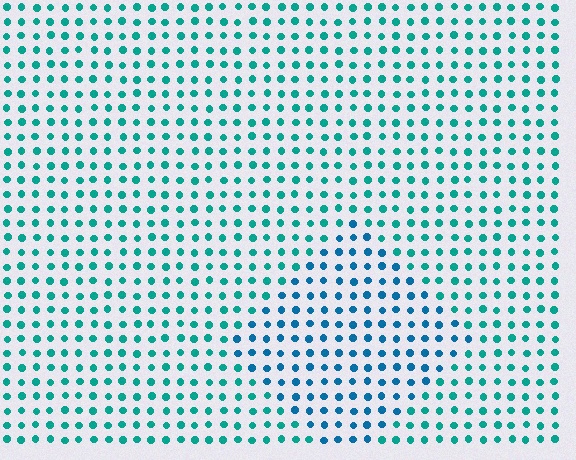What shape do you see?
I see a diamond.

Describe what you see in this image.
The image is filled with small teal elements in a uniform arrangement. A diamond-shaped region is visible where the elements are tinted to a slightly different hue, forming a subtle color boundary.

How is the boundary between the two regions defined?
The boundary is defined purely by a slight shift in hue (about 28 degrees). Spacing, size, and orientation are identical on both sides.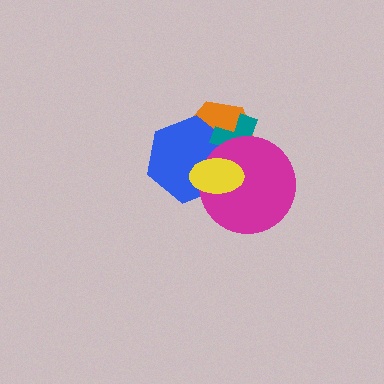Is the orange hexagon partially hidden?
Yes, it is partially covered by another shape.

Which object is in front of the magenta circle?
The yellow ellipse is in front of the magenta circle.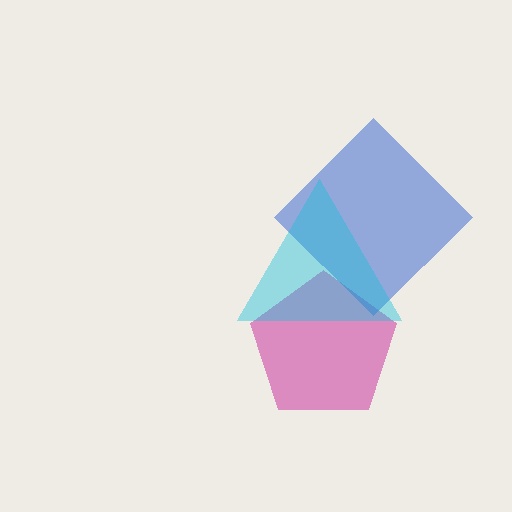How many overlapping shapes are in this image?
There are 3 overlapping shapes in the image.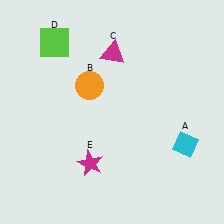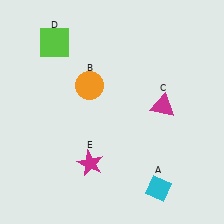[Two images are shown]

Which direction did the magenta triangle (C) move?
The magenta triangle (C) moved down.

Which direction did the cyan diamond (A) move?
The cyan diamond (A) moved down.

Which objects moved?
The objects that moved are: the cyan diamond (A), the magenta triangle (C).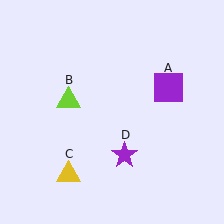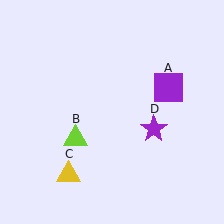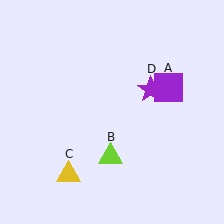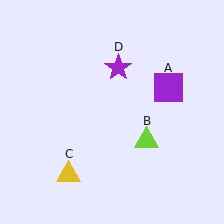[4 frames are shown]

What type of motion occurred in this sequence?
The lime triangle (object B), purple star (object D) rotated counterclockwise around the center of the scene.